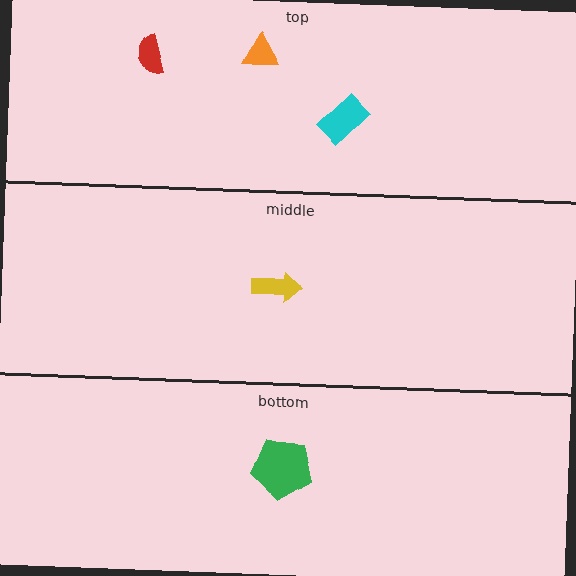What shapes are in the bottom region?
The green pentagon.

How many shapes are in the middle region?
1.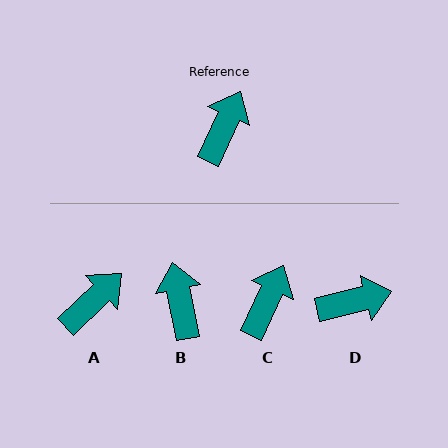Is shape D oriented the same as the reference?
No, it is off by about 51 degrees.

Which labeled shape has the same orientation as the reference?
C.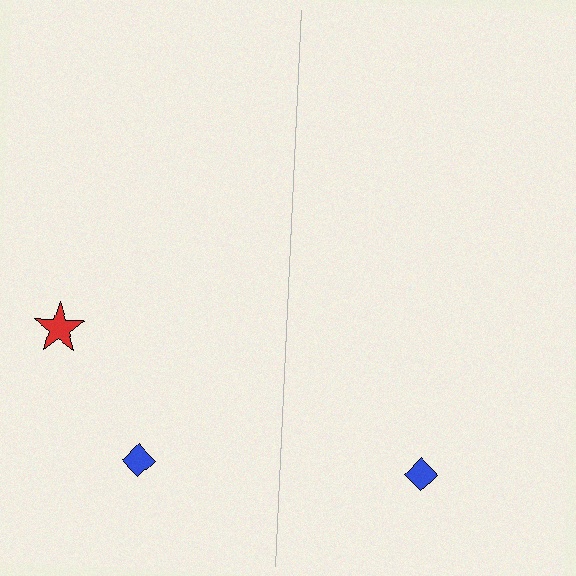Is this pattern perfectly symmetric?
No, the pattern is not perfectly symmetric. A red star is missing from the right side.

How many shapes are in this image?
There are 3 shapes in this image.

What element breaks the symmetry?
A red star is missing from the right side.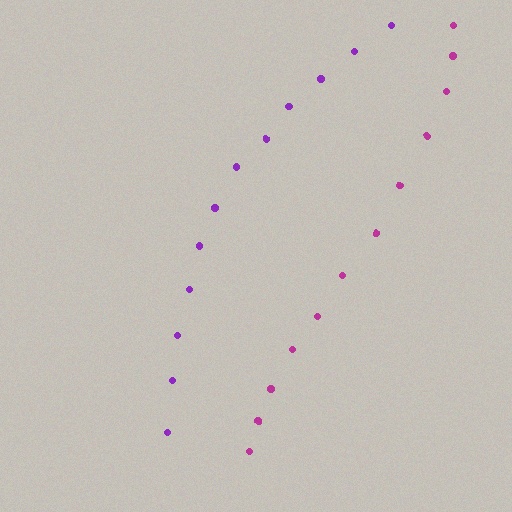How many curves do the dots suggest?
There are 2 distinct paths.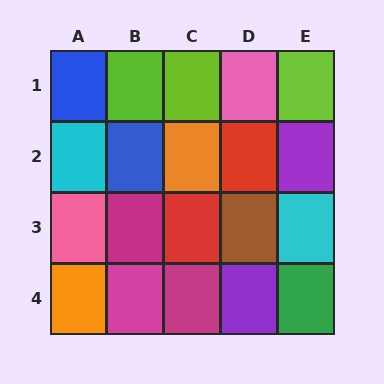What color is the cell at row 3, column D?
Brown.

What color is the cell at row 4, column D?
Purple.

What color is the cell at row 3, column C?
Red.